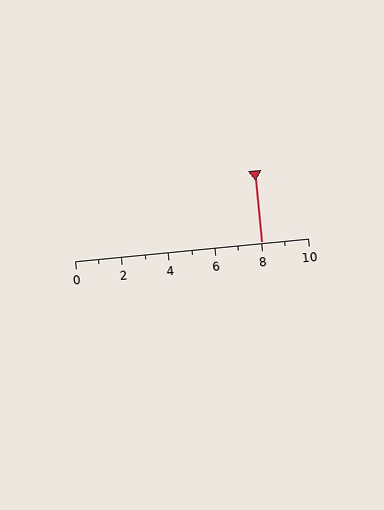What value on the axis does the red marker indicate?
The marker indicates approximately 8.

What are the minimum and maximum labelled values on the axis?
The axis runs from 0 to 10.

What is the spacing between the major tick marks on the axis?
The major ticks are spaced 2 apart.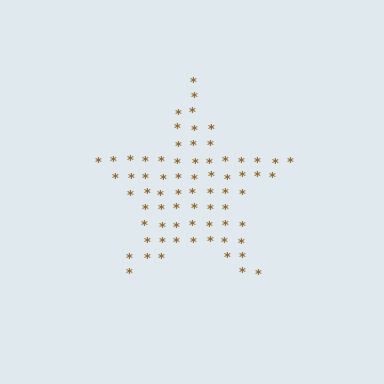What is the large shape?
The large shape is a star.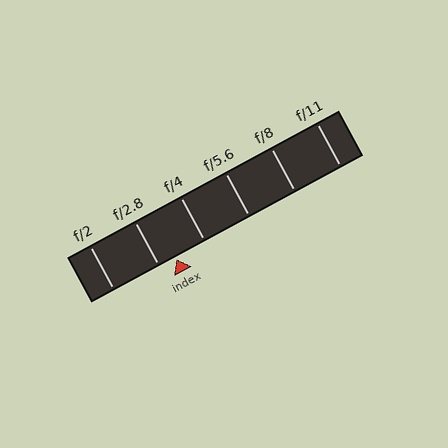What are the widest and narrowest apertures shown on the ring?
The widest aperture shown is f/2 and the narrowest is f/11.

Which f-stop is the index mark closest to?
The index mark is closest to f/2.8.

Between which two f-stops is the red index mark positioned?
The index mark is between f/2.8 and f/4.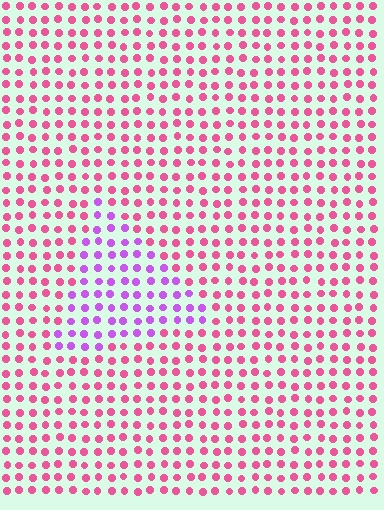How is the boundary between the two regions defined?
The boundary is defined purely by a slight shift in hue (about 47 degrees). Spacing, size, and orientation are identical on both sides.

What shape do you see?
I see a triangle.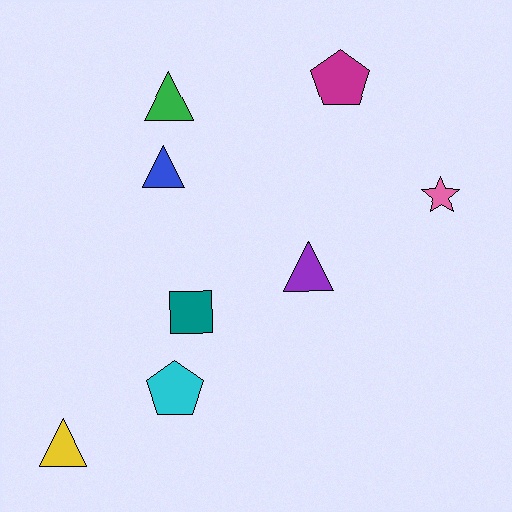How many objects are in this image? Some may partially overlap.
There are 8 objects.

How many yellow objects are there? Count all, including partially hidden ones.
There is 1 yellow object.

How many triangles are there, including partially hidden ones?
There are 4 triangles.